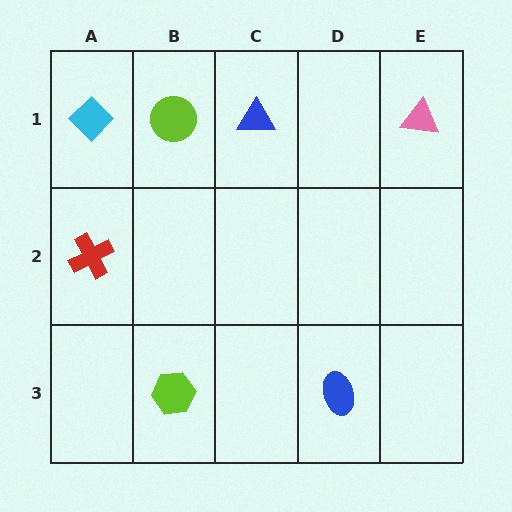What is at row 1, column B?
A lime circle.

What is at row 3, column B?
A lime hexagon.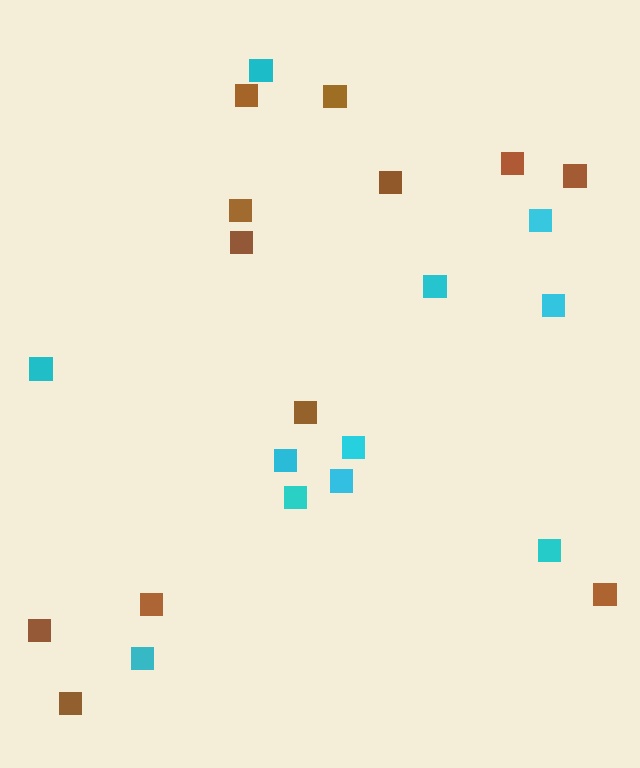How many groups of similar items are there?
There are 2 groups: one group of cyan squares (11) and one group of brown squares (12).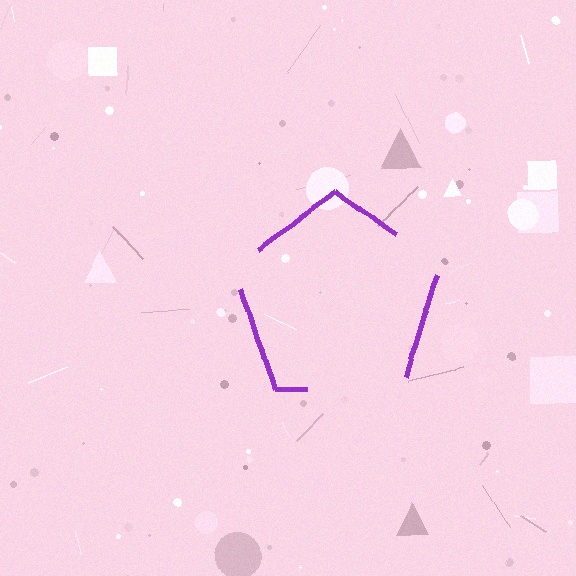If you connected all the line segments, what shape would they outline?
They would outline a pentagon.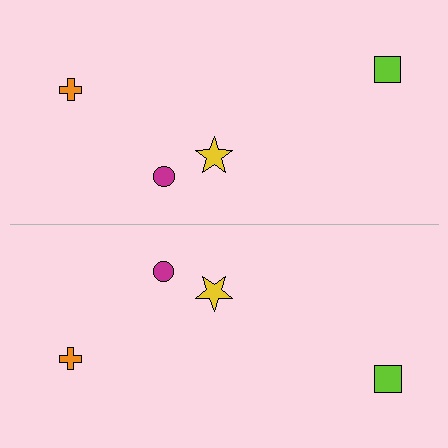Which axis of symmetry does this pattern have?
The pattern has a horizontal axis of symmetry running through the center of the image.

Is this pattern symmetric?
Yes, this pattern has bilateral (reflection) symmetry.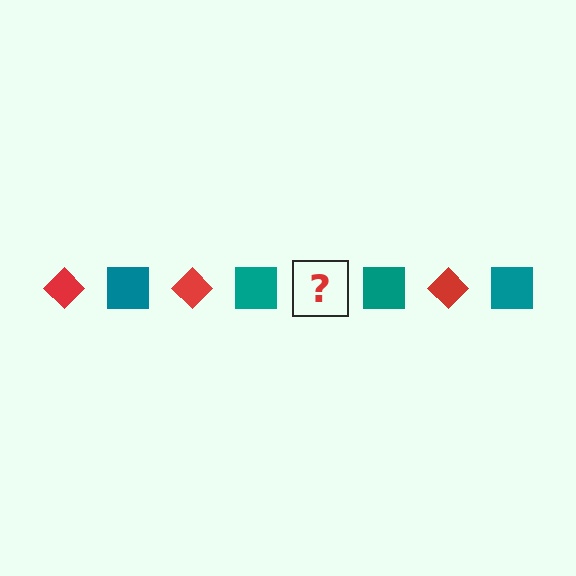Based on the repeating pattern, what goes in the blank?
The blank should be a red diamond.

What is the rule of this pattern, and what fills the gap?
The rule is that the pattern alternates between red diamond and teal square. The gap should be filled with a red diamond.